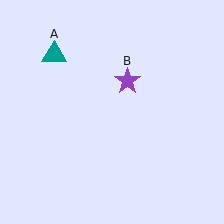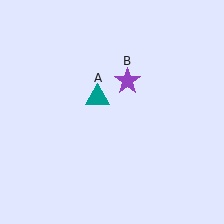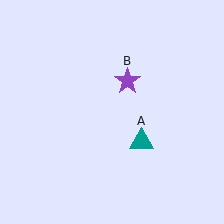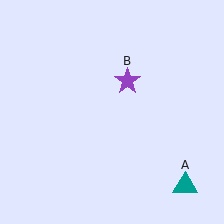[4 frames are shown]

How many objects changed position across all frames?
1 object changed position: teal triangle (object A).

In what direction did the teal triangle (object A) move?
The teal triangle (object A) moved down and to the right.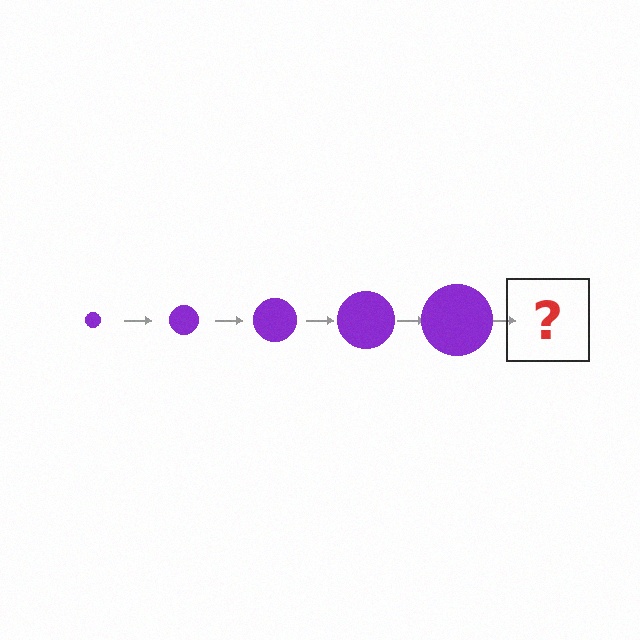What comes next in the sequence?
The next element should be a purple circle, larger than the previous one.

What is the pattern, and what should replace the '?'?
The pattern is that the circle gets progressively larger each step. The '?' should be a purple circle, larger than the previous one.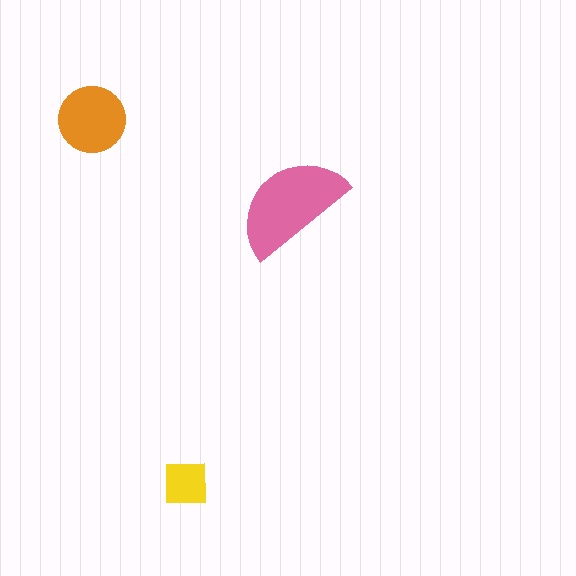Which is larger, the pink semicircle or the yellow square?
The pink semicircle.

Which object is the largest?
The pink semicircle.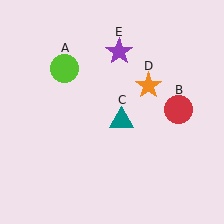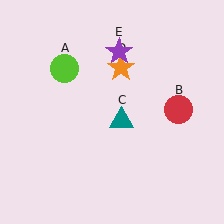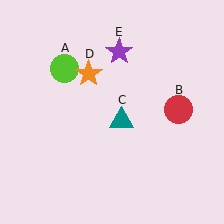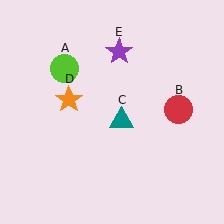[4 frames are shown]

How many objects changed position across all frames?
1 object changed position: orange star (object D).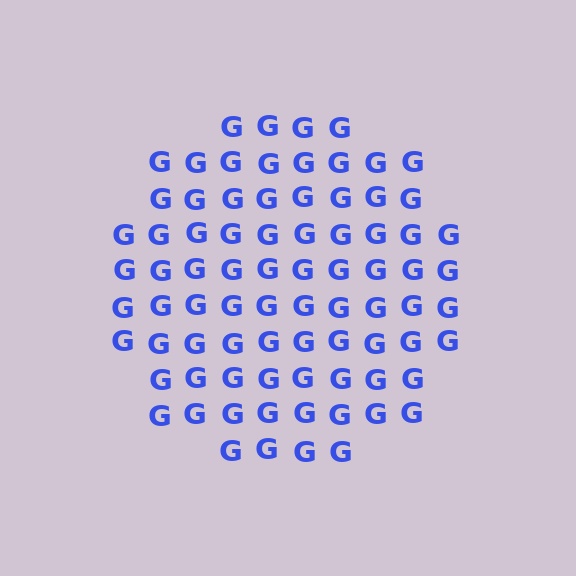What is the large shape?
The large shape is a circle.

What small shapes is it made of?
It is made of small letter G's.